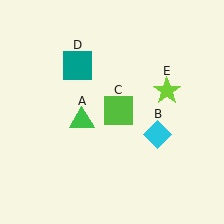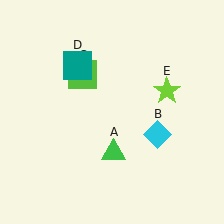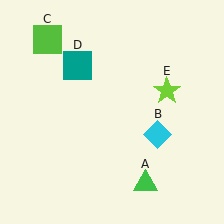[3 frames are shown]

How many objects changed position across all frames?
2 objects changed position: green triangle (object A), lime square (object C).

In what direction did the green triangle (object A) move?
The green triangle (object A) moved down and to the right.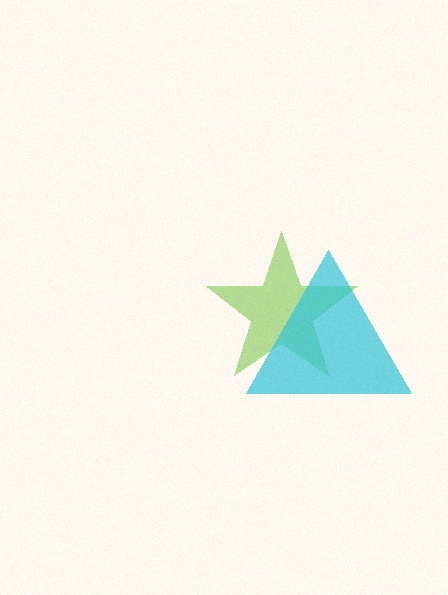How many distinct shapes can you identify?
There are 2 distinct shapes: a lime star, a cyan triangle.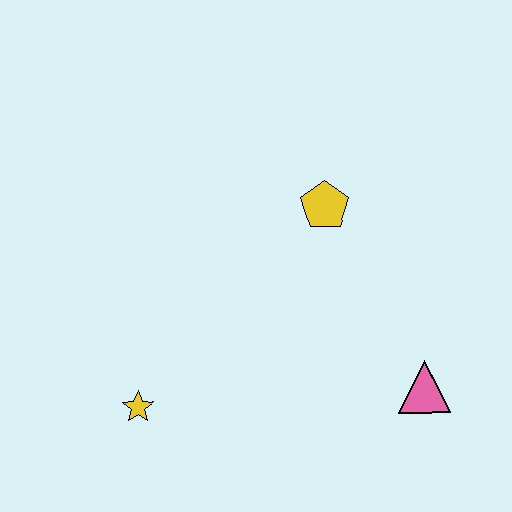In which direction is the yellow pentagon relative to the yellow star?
The yellow pentagon is above the yellow star.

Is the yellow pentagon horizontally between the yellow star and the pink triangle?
Yes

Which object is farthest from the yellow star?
The pink triangle is farthest from the yellow star.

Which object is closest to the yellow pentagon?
The pink triangle is closest to the yellow pentagon.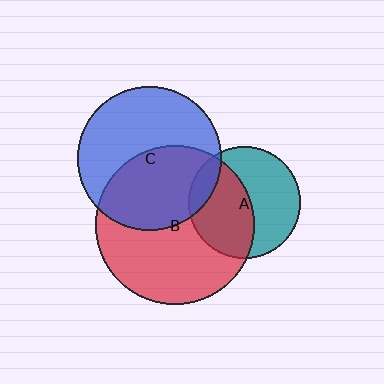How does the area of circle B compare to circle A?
Approximately 2.0 times.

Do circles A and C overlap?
Yes.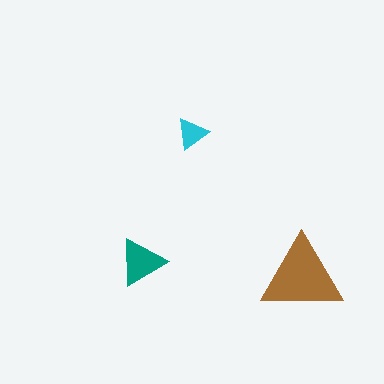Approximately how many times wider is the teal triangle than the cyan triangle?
About 1.5 times wider.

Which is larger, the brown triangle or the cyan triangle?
The brown one.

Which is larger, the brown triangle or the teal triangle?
The brown one.